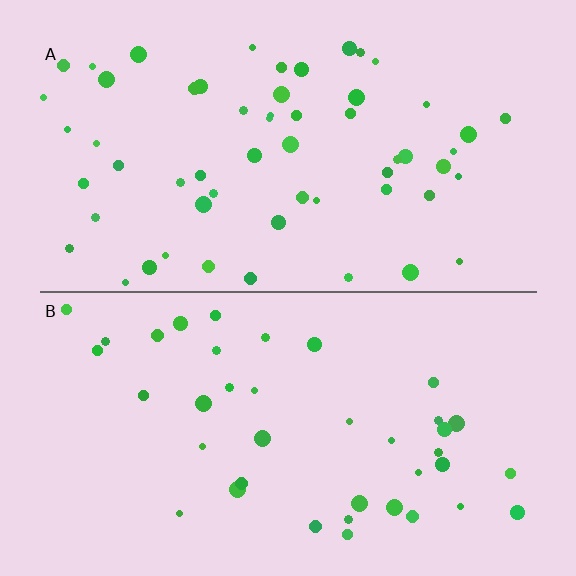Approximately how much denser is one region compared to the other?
Approximately 1.5× — region A over region B.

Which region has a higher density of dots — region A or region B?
A (the top).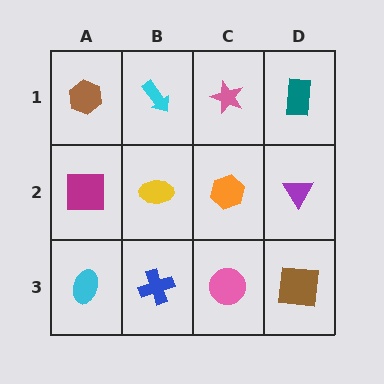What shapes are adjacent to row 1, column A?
A magenta square (row 2, column A), a cyan arrow (row 1, column B).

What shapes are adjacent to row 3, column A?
A magenta square (row 2, column A), a blue cross (row 3, column B).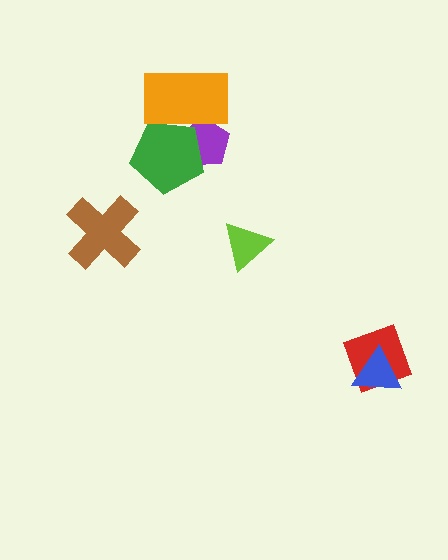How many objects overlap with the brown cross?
0 objects overlap with the brown cross.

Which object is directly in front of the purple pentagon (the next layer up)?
The green pentagon is directly in front of the purple pentagon.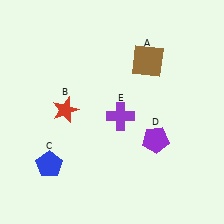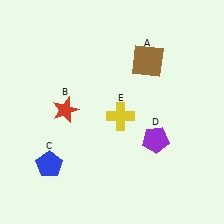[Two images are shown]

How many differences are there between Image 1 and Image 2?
There is 1 difference between the two images.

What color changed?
The cross (E) changed from purple in Image 1 to yellow in Image 2.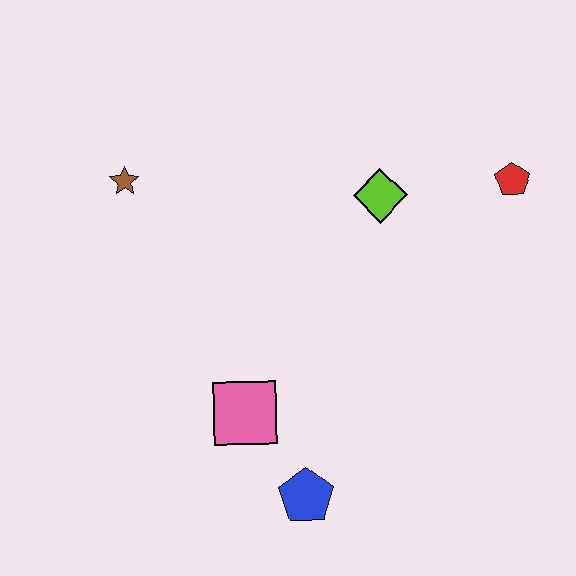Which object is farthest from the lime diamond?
The blue pentagon is farthest from the lime diamond.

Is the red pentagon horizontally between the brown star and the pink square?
No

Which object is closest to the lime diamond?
The red pentagon is closest to the lime diamond.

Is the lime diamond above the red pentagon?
No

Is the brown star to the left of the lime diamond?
Yes